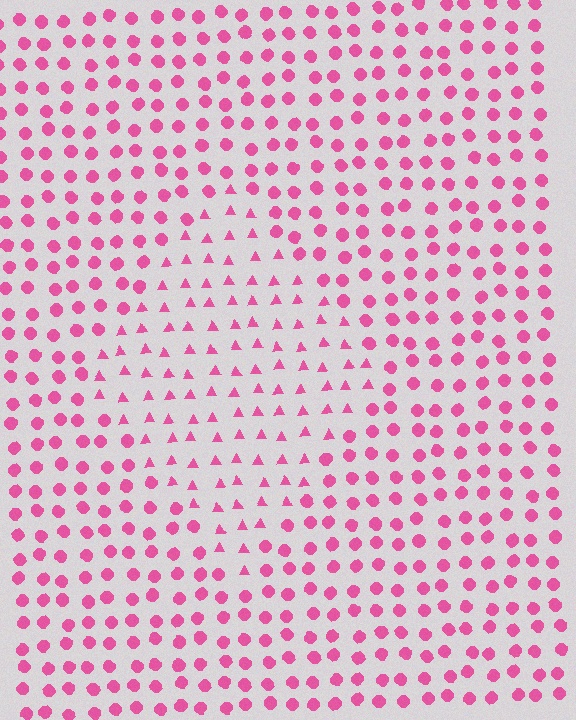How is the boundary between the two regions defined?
The boundary is defined by a change in element shape: triangles inside vs. circles outside. All elements share the same color and spacing.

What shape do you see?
I see a diamond.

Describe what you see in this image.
The image is filled with small pink elements arranged in a uniform grid. A diamond-shaped region contains triangles, while the surrounding area contains circles. The boundary is defined purely by the change in element shape.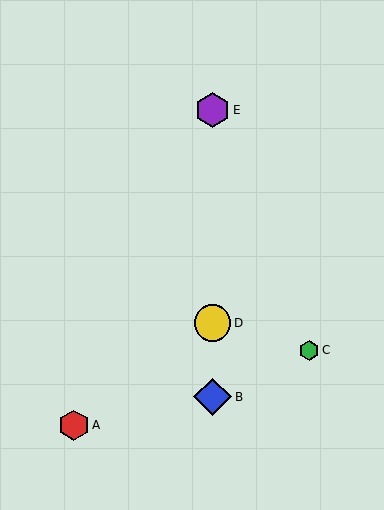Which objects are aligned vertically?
Objects B, D, E are aligned vertically.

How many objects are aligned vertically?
3 objects (B, D, E) are aligned vertically.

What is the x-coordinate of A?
Object A is at x≈74.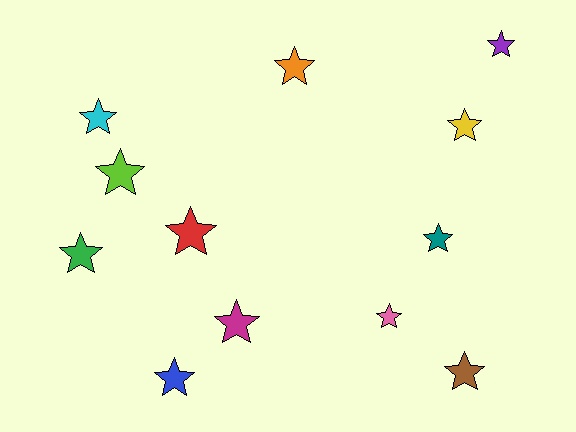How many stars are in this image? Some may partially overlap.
There are 12 stars.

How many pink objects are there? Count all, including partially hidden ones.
There is 1 pink object.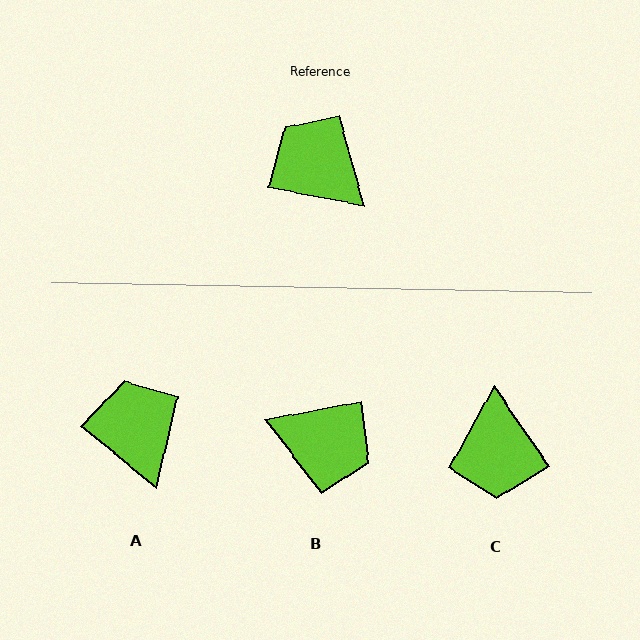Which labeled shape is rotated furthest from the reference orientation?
B, about 158 degrees away.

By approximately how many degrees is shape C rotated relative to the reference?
Approximately 136 degrees counter-clockwise.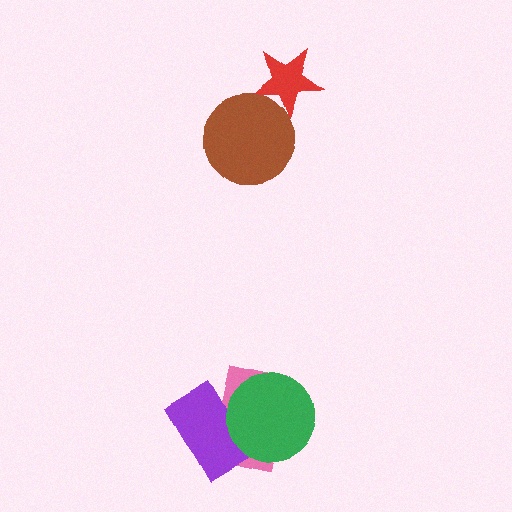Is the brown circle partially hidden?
No, no other shape covers it.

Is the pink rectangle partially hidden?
Yes, it is partially covered by another shape.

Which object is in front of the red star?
The brown circle is in front of the red star.